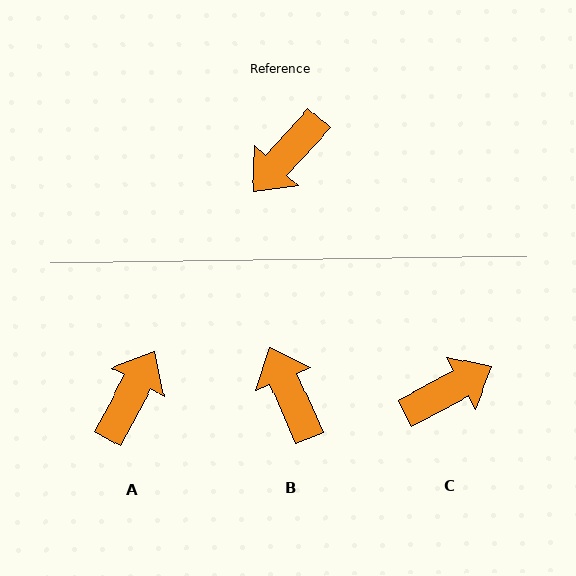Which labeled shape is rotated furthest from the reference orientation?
A, about 166 degrees away.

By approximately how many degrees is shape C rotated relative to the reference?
Approximately 160 degrees counter-clockwise.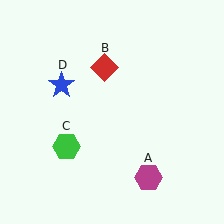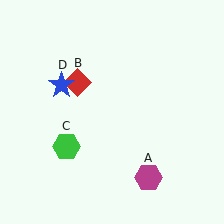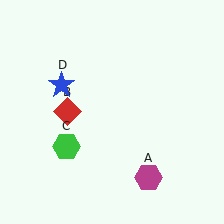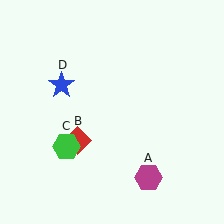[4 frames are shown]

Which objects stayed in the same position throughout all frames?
Magenta hexagon (object A) and green hexagon (object C) and blue star (object D) remained stationary.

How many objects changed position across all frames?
1 object changed position: red diamond (object B).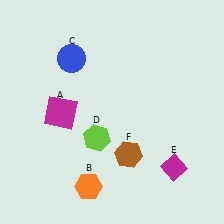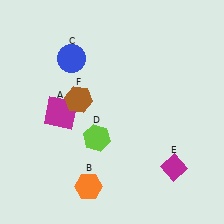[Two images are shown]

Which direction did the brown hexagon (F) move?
The brown hexagon (F) moved up.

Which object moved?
The brown hexagon (F) moved up.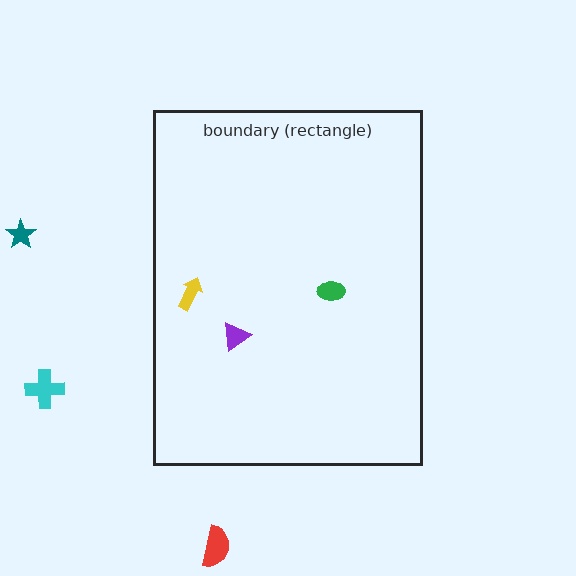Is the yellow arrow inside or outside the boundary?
Inside.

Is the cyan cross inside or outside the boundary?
Outside.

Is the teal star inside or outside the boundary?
Outside.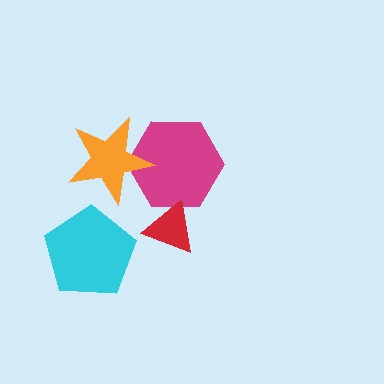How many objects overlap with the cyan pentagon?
0 objects overlap with the cyan pentagon.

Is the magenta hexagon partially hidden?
Yes, it is partially covered by another shape.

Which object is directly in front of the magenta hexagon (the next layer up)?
The orange star is directly in front of the magenta hexagon.